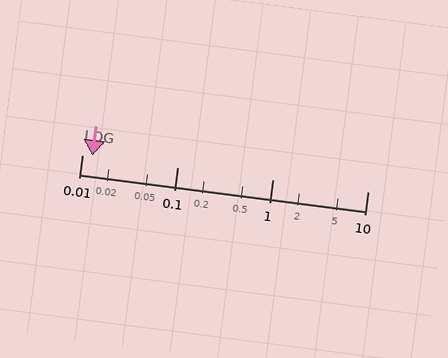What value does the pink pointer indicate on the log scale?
The pointer indicates approximately 0.013.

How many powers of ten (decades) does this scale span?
The scale spans 3 decades, from 0.01 to 10.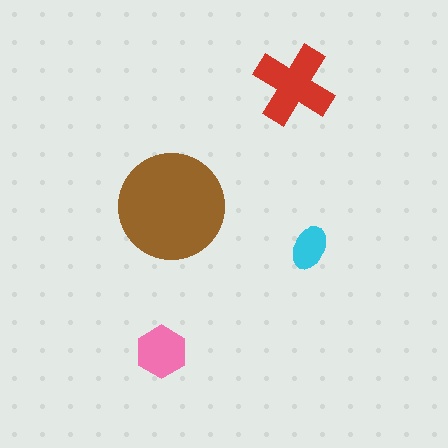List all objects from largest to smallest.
The brown circle, the red cross, the pink hexagon, the cyan ellipse.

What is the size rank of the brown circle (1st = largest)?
1st.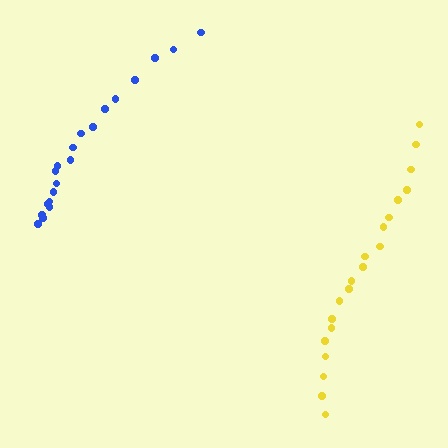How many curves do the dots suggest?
There are 2 distinct paths.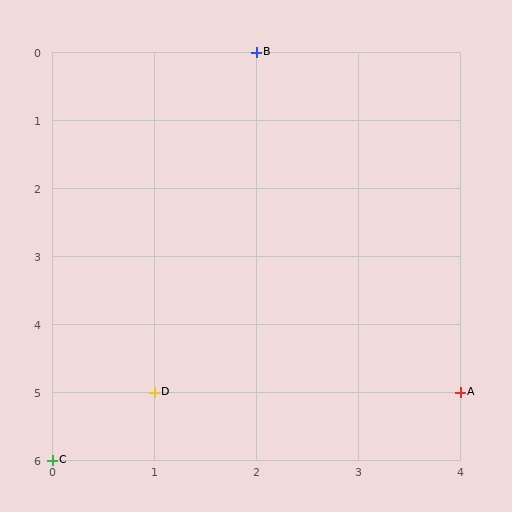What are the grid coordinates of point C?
Point C is at grid coordinates (0, 6).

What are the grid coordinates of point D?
Point D is at grid coordinates (1, 5).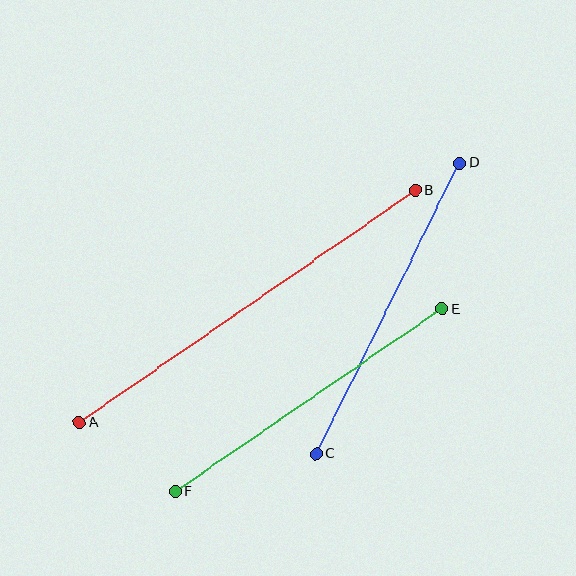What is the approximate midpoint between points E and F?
The midpoint is at approximately (309, 400) pixels.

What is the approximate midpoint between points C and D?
The midpoint is at approximately (388, 308) pixels.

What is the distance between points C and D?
The distance is approximately 324 pixels.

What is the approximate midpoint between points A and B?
The midpoint is at approximately (247, 306) pixels.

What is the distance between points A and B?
The distance is approximately 408 pixels.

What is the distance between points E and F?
The distance is approximately 324 pixels.